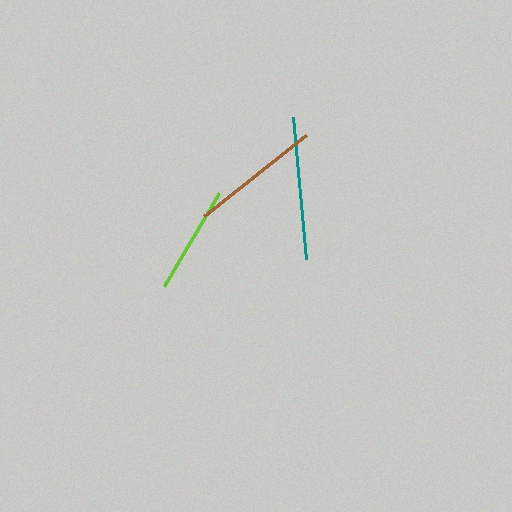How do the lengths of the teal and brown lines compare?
The teal and brown lines are approximately the same length.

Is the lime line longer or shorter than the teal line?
The teal line is longer than the lime line.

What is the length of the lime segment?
The lime segment is approximately 109 pixels long.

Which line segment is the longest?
The teal line is the longest at approximately 143 pixels.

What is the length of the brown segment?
The brown segment is approximately 130 pixels long.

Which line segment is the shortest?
The lime line is the shortest at approximately 109 pixels.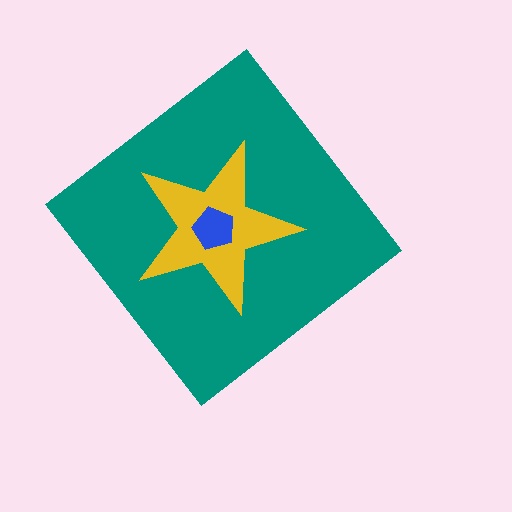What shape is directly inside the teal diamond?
The yellow star.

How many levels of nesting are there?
3.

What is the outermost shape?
The teal diamond.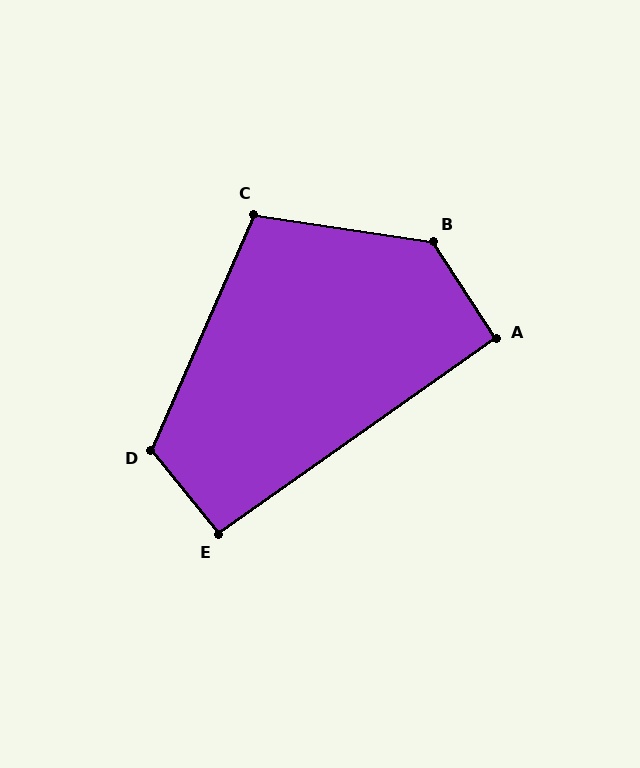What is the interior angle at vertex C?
Approximately 105 degrees (obtuse).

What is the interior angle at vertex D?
Approximately 118 degrees (obtuse).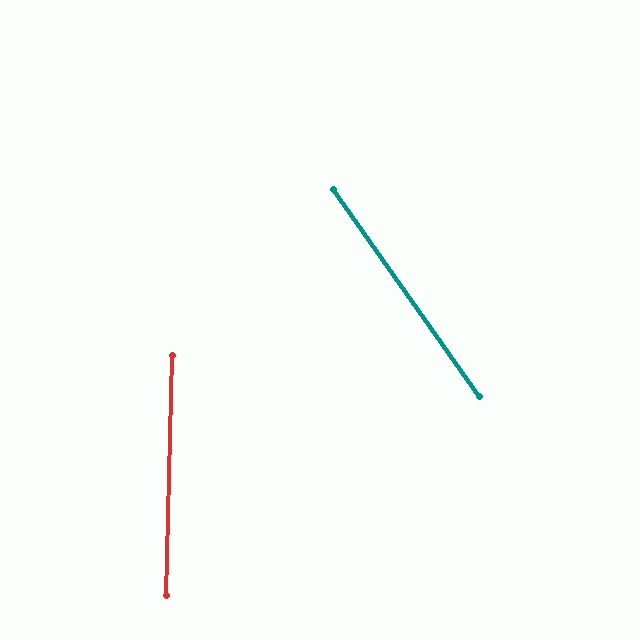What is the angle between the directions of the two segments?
Approximately 37 degrees.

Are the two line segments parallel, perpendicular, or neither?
Neither parallel nor perpendicular — they differ by about 37°.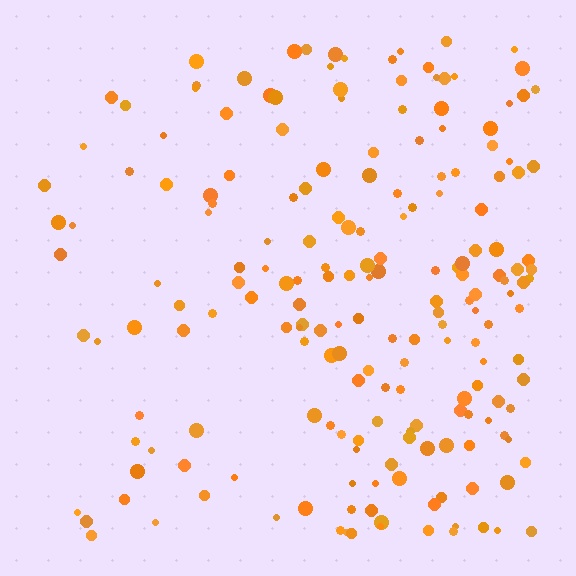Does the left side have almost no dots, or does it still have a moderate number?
Still a moderate number, just noticeably fewer than the right.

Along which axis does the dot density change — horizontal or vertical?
Horizontal.